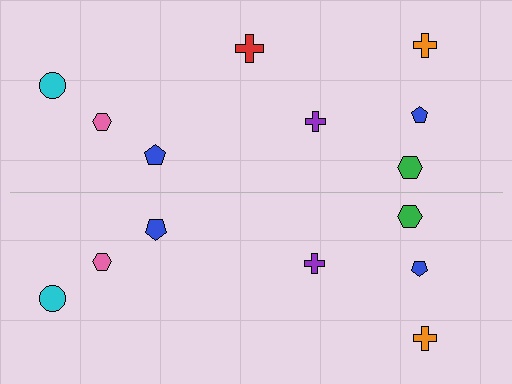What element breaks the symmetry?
A red cross is missing from the bottom side.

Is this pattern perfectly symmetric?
No, the pattern is not perfectly symmetric. A red cross is missing from the bottom side.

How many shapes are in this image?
There are 15 shapes in this image.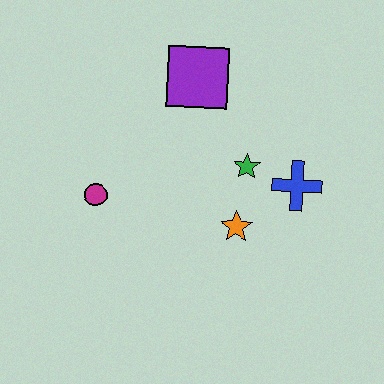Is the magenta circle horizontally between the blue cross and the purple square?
No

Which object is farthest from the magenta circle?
The blue cross is farthest from the magenta circle.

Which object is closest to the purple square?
The green star is closest to the purple square.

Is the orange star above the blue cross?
No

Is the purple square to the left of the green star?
Yes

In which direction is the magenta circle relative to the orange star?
The magenta circle is to the left of the orange star.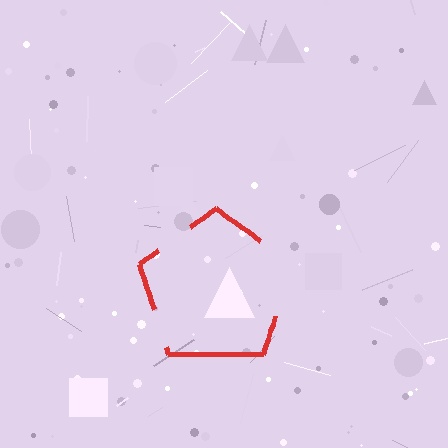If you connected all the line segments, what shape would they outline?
They would outline a pentagon.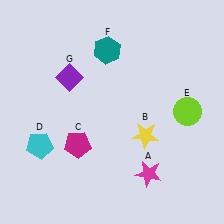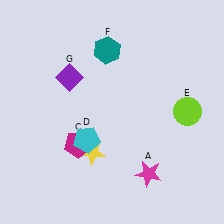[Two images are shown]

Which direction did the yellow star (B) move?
The yellow star (B) moved left.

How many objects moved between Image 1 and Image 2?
2 objects moved between the two images.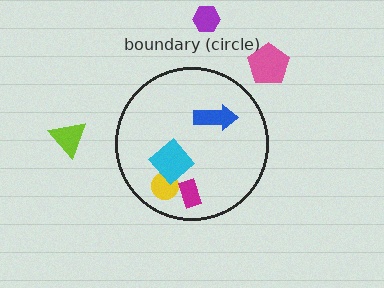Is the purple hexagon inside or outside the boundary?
Outside.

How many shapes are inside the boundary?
4 inside, 3 outside.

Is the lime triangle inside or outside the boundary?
Outside.